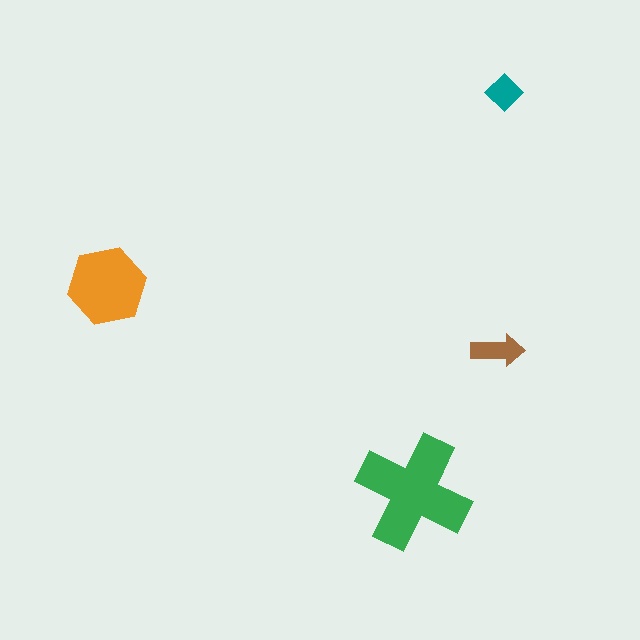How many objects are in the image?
There are 4 objects in the image.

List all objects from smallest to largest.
The teal diamond, the brown arrow, the orange hexagon, the green cross.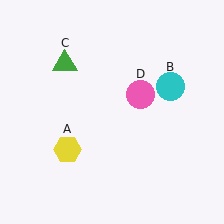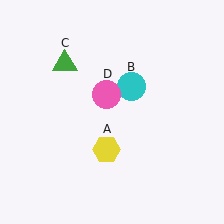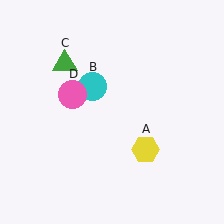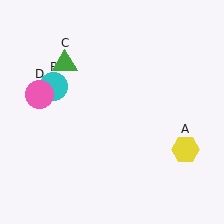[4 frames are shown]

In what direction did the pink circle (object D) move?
The pink circle (object D) moved left.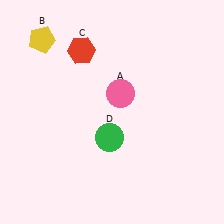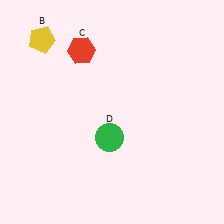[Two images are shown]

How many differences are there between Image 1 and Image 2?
There is 1 difference between the two images.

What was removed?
The pink circle (A) was removed in Image 2.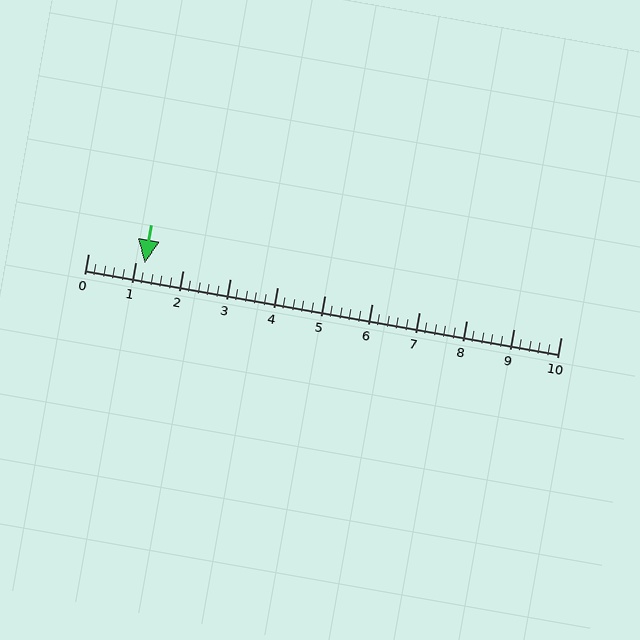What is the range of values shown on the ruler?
The ruler shows values from 0 to 10.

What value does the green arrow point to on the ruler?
The green arrow points to approximately 1.2.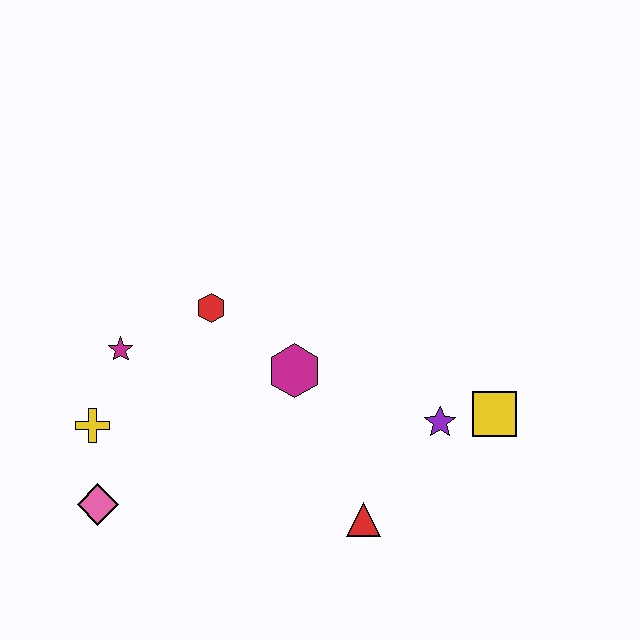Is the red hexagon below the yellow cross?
No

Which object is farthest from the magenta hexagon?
The pink diamond is farthest from the magenta hexagon.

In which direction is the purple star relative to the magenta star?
The purple star is to the right of the magenta star.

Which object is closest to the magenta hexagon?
The red hexagon is closest to the magenta hexagon.